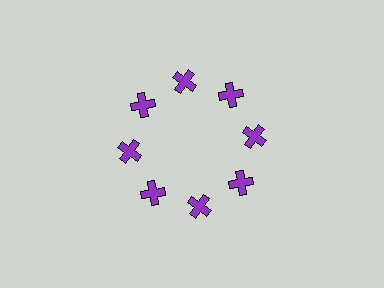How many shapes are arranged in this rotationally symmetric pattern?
There are 8 shapes, arranged in 8 groups of 1.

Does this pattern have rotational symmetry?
Yes, this pattern has 8-fold rotational symmetry. It looks the same after rotating 45 degrees around the center.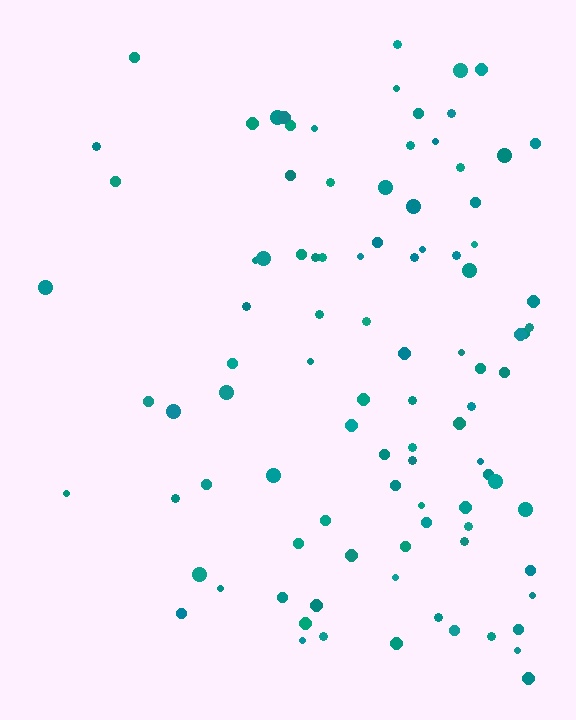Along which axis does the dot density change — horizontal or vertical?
Horizontal.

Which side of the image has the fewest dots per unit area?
The left.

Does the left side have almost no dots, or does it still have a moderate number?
Still a moderate number, just noticeably fewer than the right.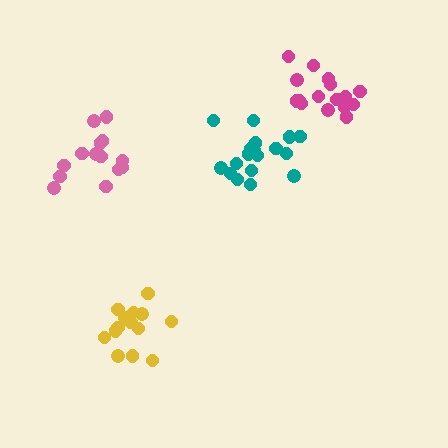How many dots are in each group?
Group 1: 18 dots, Group 2: 18 dots, Group 3: 14 dots, Group 4: 14 dots (64 total).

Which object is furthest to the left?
The pink cluster is leftmost.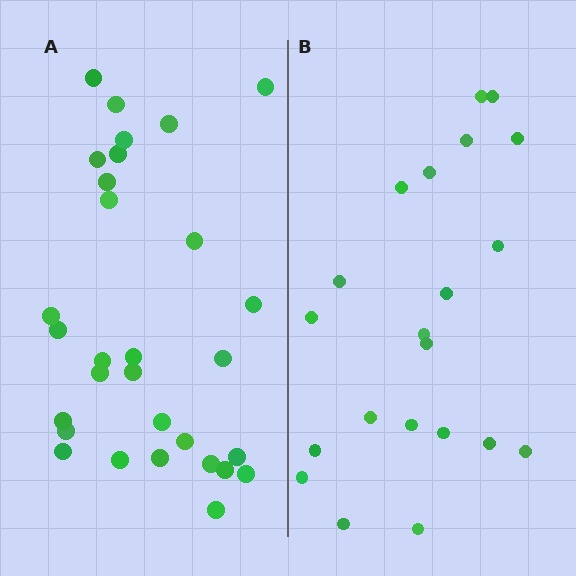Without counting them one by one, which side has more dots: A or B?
Region A (the left region) has more dots.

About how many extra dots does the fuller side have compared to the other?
Region A has roughly 8 or so more dots than region B.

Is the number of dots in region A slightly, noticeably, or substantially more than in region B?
Region A has noticeably more, but not dramatically so. The ratio is roughly 1.4 to 1.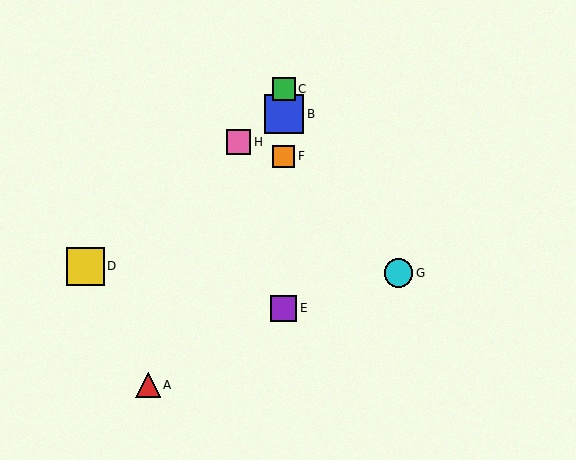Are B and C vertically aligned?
Yes, both are at x≈284.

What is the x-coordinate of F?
Object F is at x≈284.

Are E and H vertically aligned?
No, E is at x≈284 and H is at x≈238.